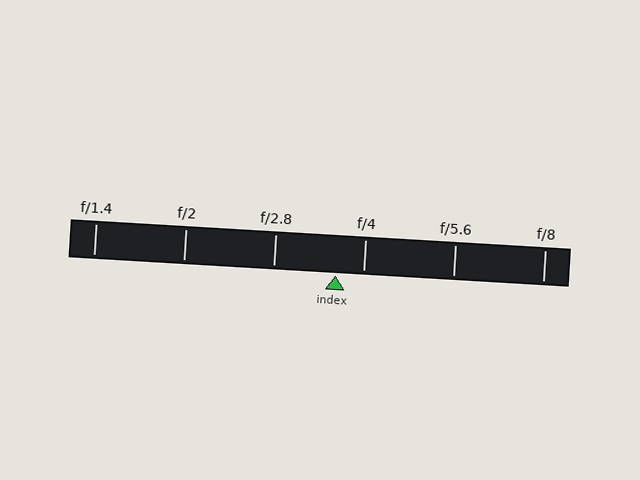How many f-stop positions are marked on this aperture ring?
There are 6 f-stop positions marked.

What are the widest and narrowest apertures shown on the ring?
The widest aperture shown is f/1.4 and the narrowest is f/8.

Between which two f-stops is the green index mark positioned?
The index mark is between f/2.8 and f/4.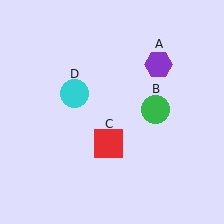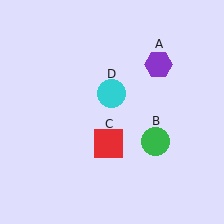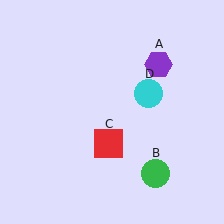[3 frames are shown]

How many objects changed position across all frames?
2 objects changed position: green circle (object B), cyan circle (object D).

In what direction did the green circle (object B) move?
The green circle (object B) moved down.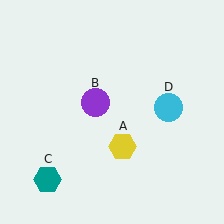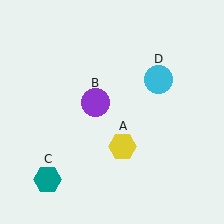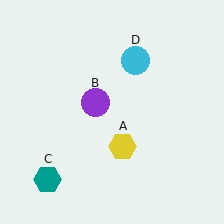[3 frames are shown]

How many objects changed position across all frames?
1 object changed position: cyan circle (object D).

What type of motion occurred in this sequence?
The cyan circle (object D) rotated counterclockwise around the center of the scene.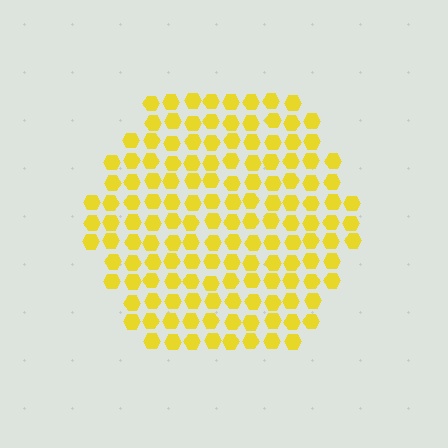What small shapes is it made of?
It is made of small hexagons.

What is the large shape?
The large shape is a hexagon.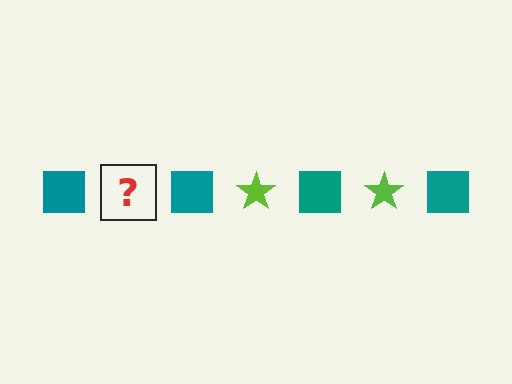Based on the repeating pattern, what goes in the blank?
The blank should be a lime star.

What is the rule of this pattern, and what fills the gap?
The rule is that the pattern alternates between teal square and lime star. The gap should be filled with a lime star.